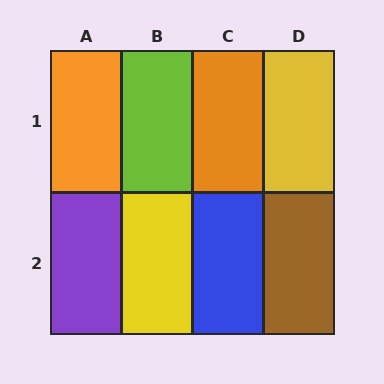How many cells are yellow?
2 cells are yellow.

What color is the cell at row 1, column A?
Orange.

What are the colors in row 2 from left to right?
Purple, yellow, blue, brown.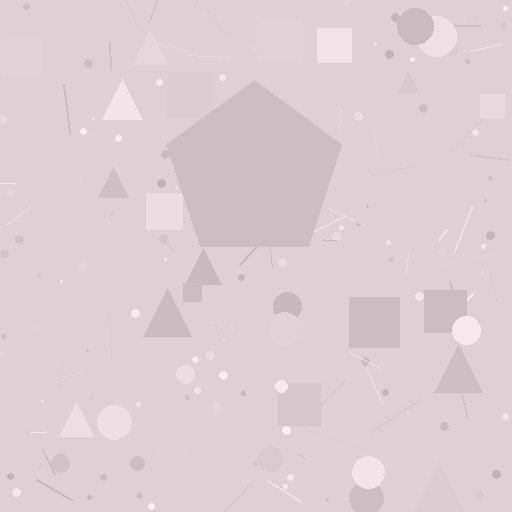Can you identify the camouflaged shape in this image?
The camouflaged shape is a pentagon.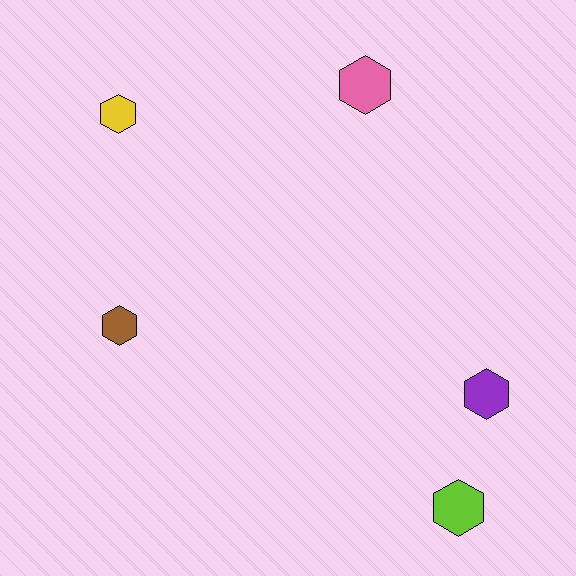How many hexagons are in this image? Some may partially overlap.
There are 5 hexagons.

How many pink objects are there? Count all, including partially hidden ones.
There is 1 pink object.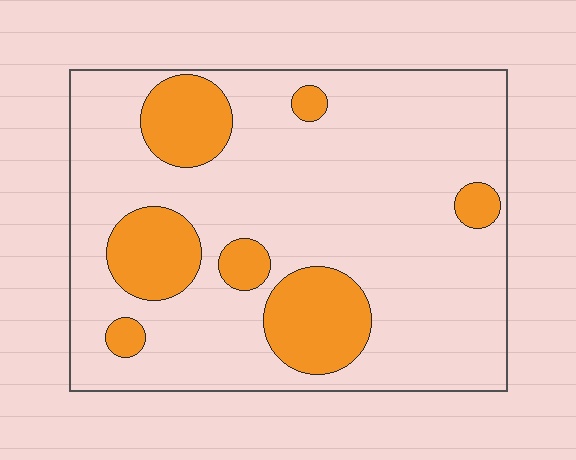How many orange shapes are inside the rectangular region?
7.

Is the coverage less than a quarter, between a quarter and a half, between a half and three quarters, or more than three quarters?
Less than a quarter.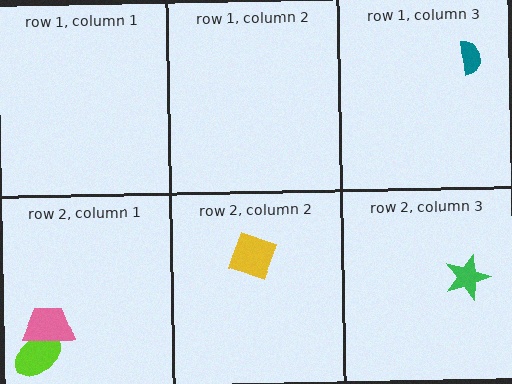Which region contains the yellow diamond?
The row 2, column 2 region.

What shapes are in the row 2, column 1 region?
The lime ellipse, the pink trapezoid.